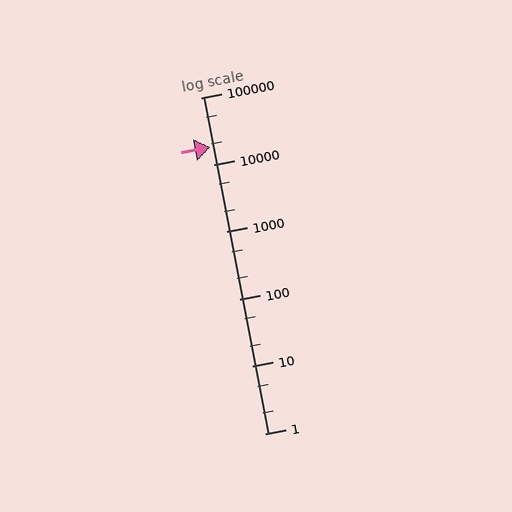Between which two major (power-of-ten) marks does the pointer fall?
The pointer is between 10000 and 100000.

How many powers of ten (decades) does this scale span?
The scale spans 5 decades, from 1 to 100000.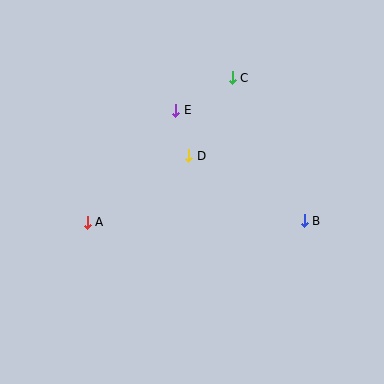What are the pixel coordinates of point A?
Point A is at (87, 222).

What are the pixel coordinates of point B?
Point B is at (304, 221).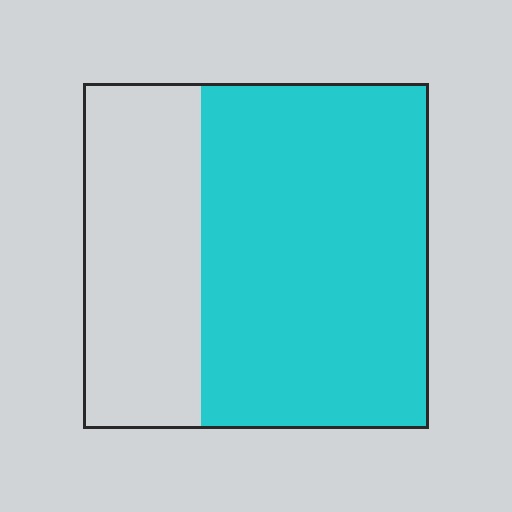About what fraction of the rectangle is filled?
About two thirds (2/3).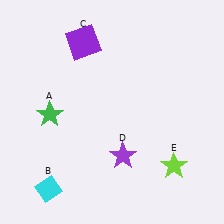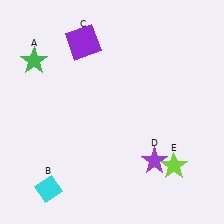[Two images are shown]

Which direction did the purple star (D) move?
The purple star (D) moved right.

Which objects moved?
The objects that moved are: the green star (A), the purple star (D).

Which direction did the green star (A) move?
The green star (A) moved up.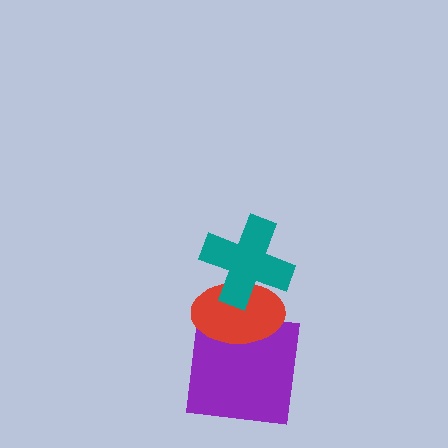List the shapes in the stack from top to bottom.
From top to bottom: the teal cross, the red ellipse, the purple square.